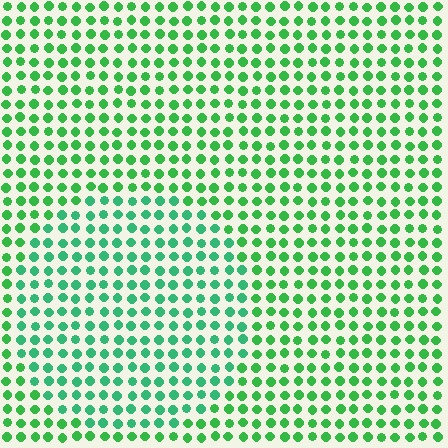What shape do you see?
I see a circle.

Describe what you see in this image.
The image is filled with small green elements in a uniform arrangement. A circle-shaped region is visible where the elements are tinted to a slightly different hue, forming a subtle color boundary.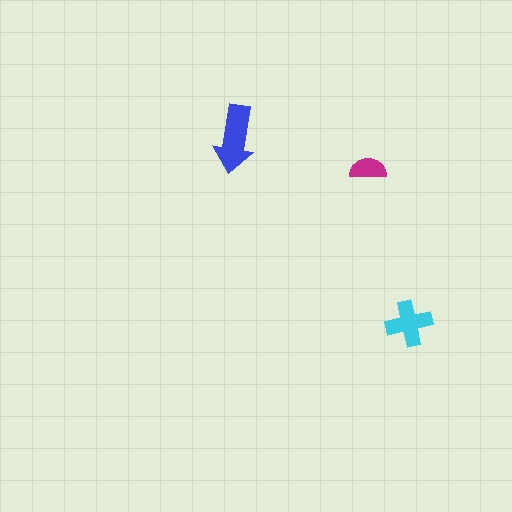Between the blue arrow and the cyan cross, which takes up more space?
The blue arrow.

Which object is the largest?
The blue arrow.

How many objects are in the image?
There are 3 objects in the image.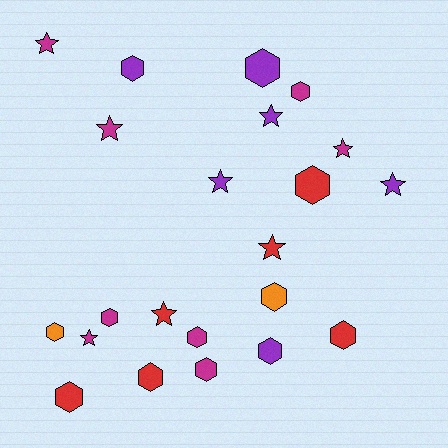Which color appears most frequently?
Magenta, with 8 objects.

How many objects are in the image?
There are 22 objects.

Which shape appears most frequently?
Hexagon, with 13 objects.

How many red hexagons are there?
There are 4 red hexagons.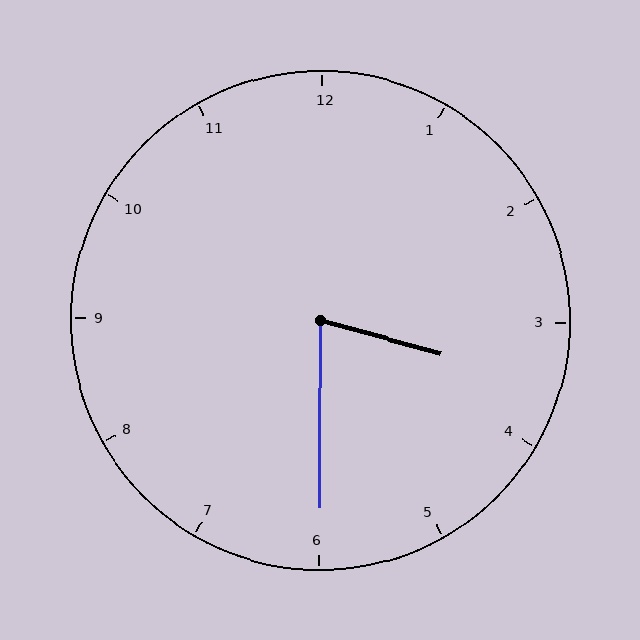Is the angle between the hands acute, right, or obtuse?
It is acute.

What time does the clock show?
3:30.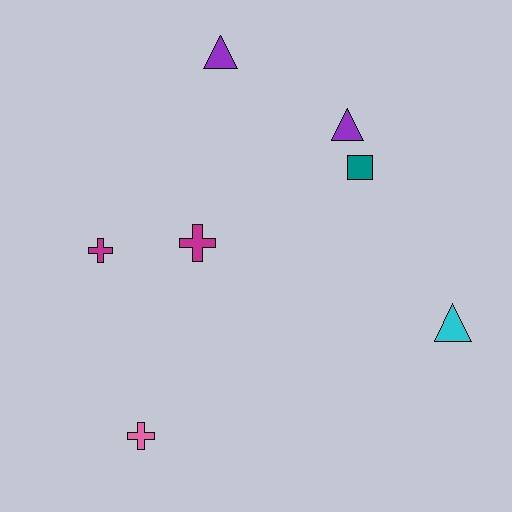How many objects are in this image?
There are 7 objects.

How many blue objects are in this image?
There are no blue objects.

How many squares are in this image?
There is 1 square.